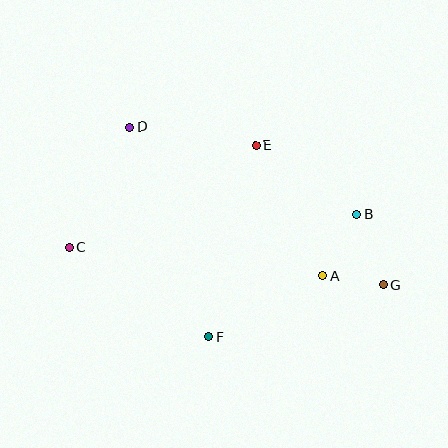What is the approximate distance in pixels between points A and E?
The distance between A and E is approximately 147 pixels.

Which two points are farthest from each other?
Points C and G are farthest from each other.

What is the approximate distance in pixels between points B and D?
The distance between B and D is approximately 243 pixels.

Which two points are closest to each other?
Points A and G are closest to each other.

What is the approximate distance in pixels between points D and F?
The distance between D and F is approximately 224 pixels.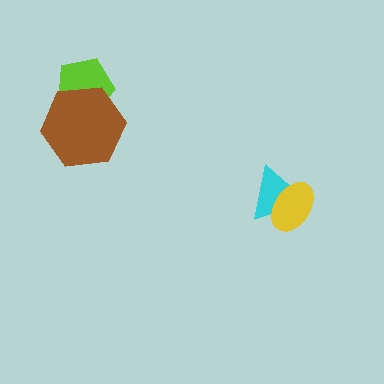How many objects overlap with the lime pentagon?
1 object overlaps with the lime pentagon.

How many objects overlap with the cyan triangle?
1 object overlaps with the cyan triangle.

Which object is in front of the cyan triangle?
The yellow ellipse is in front of the cyan triangle.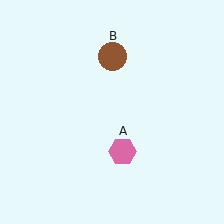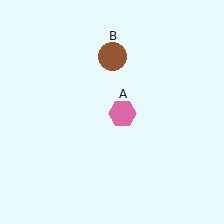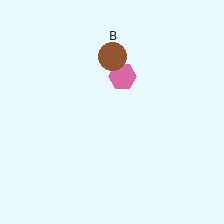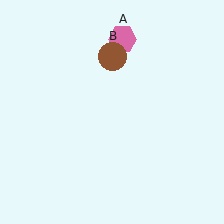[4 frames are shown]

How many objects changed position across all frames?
1 object changed position: pink hexagon (object A).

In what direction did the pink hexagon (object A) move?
The pink hexagon (object A) moved up.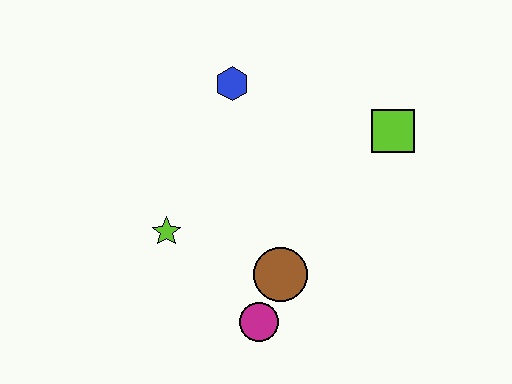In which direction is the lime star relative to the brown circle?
The lime star is to the left of the brown circle.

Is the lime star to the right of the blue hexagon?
No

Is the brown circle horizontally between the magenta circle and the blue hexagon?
No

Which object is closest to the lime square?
The blue hexagon is closest to the lime square.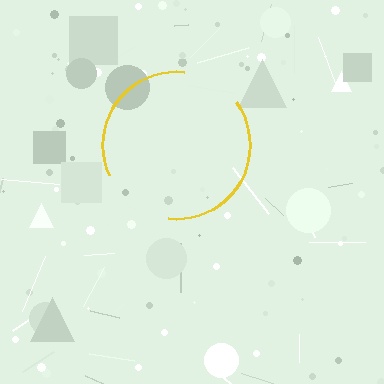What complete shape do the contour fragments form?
The contour fragments form a circle.